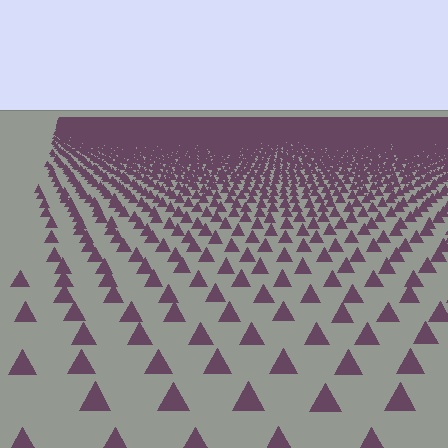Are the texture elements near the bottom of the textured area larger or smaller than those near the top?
Larger. Near the bottom, elements are closer to the viewer and appear at a bigger on-screen size.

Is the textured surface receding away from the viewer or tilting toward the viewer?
The surface is receding away from the viewer. Texture elements get smaller and denser toward the top.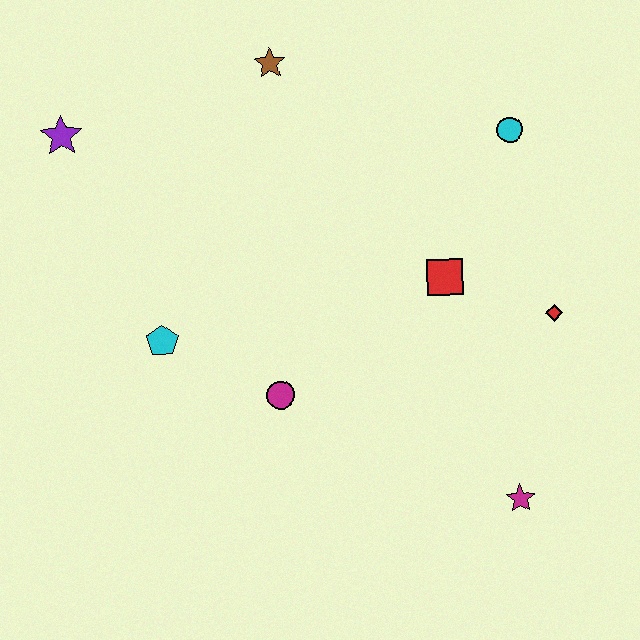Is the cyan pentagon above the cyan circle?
No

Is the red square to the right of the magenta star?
No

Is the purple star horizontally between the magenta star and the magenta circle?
No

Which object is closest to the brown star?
The purple star is closest to the brown star.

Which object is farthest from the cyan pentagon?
The cyan circle is farthest from the cyan pentagon.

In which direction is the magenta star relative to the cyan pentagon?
The magenta star is to the right of the cyan pentagon.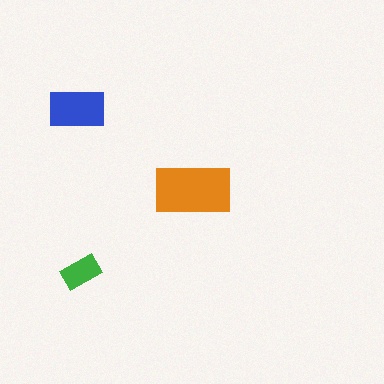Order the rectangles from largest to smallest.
the orange one, the blue one, the green one.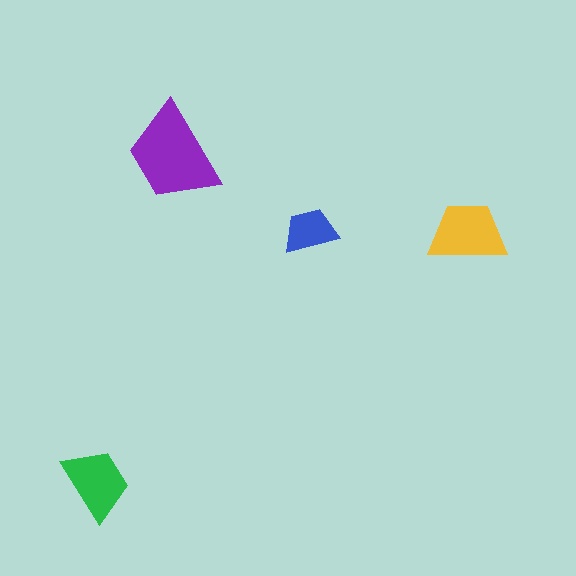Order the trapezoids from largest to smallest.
the purple one, the yellow one, the green one, the blue one.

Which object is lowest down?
The green trapezoid is bottommost.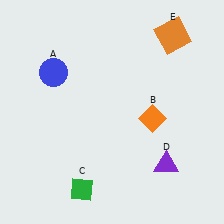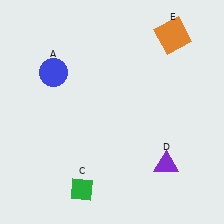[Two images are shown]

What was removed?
The orange diamond (B) was removed in Image 2.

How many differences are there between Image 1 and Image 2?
There is 1 difference between the two images.